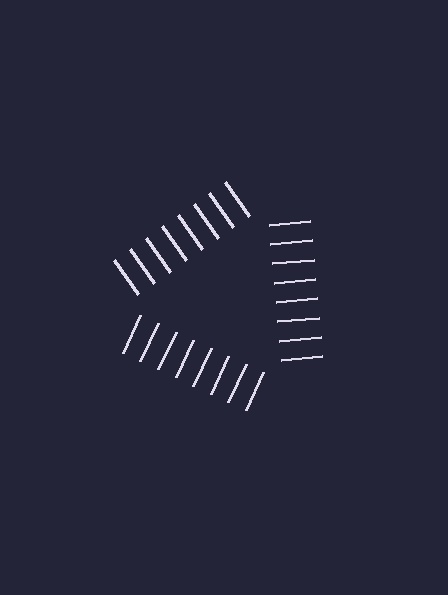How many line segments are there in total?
24 — 8 along each of the 3 edges.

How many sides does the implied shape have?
3 sides — the line-ends trace a triangle.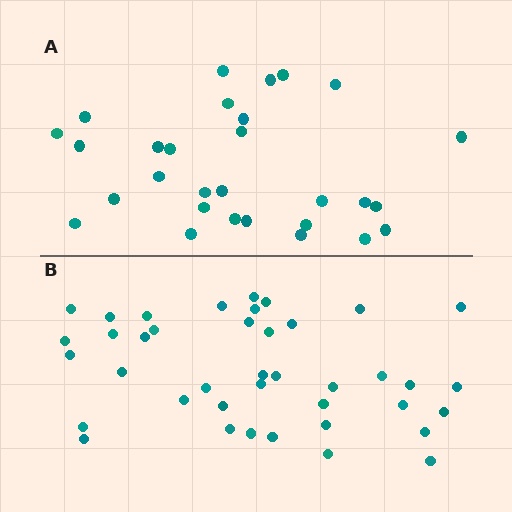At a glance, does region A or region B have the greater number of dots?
Region B (the bottom region) has more dots.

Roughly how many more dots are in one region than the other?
Region B has roughly 12 or so more dots than region A.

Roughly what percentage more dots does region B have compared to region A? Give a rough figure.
About 40% more.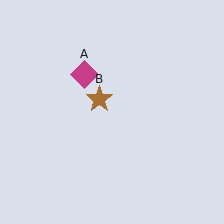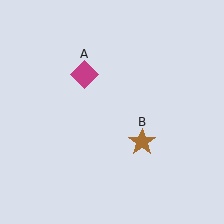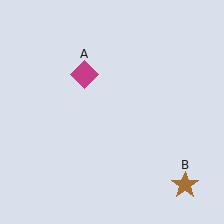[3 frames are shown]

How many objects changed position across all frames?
1 object changed position: brown star (object B).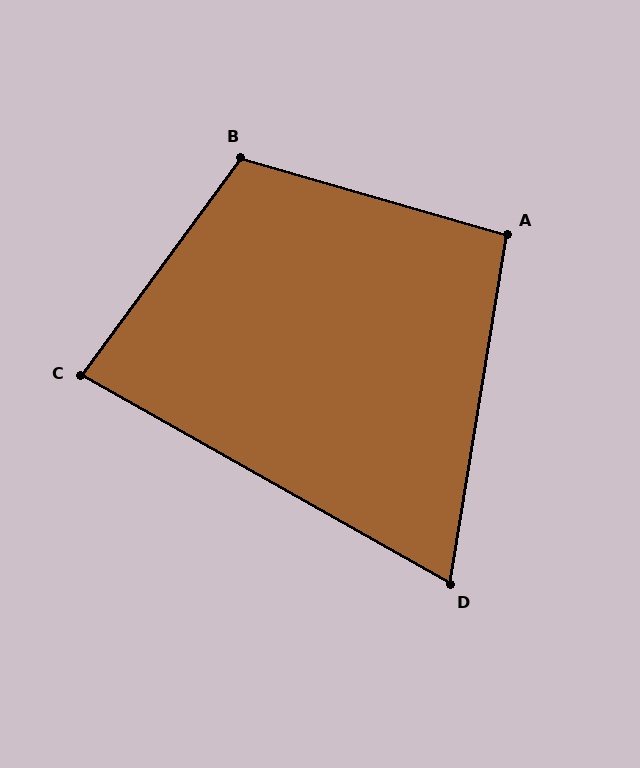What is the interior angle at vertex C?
Approximately 83 degrees (acute).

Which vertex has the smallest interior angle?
D, at approximately 70 degrees.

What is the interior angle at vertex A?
Approximately 97 degrees (obtuse).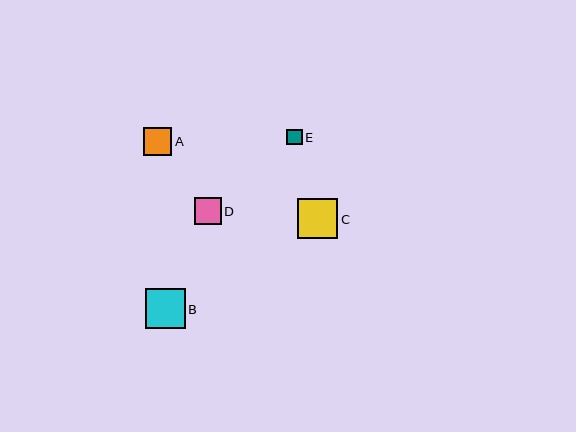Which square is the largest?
Square B is the largest with a size of approximately 40 pixels.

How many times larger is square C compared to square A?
Square C is approximately 1.4 times the size of square A.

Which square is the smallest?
Square E is the smallest with a size of approximately 16 pixels.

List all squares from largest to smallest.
From largest to smallest: B, C, A, D, E.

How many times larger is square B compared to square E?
Square B is approximately 2.5 times the size of square E.